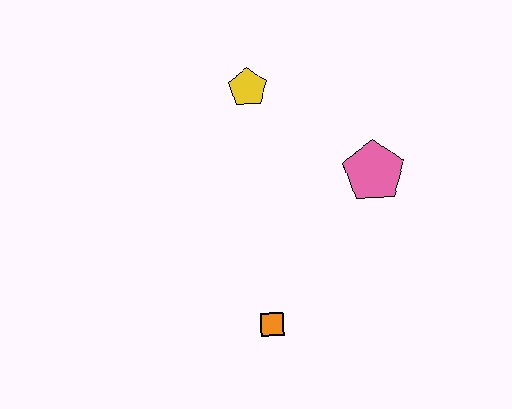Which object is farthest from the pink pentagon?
The orange square is farthest from the pink pentagon.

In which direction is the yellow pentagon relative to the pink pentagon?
The yellow pentagon is to the left of the pink pentagon.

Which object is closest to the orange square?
The pink pentagon is closest to the orange square.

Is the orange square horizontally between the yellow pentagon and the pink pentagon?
Yes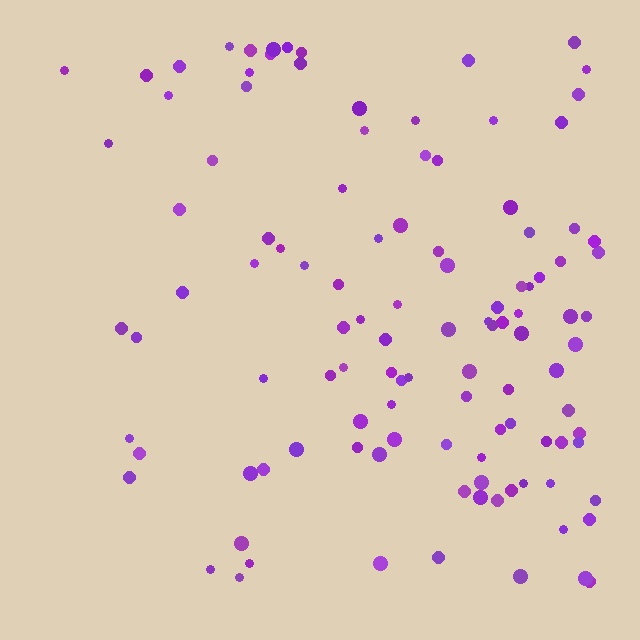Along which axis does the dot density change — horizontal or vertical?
Horizontal.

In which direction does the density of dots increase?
From left to right, with the right side densest.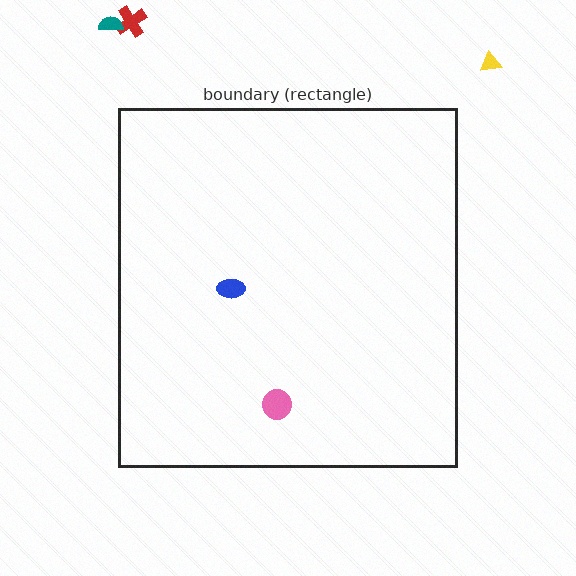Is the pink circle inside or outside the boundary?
Inside.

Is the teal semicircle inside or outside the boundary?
Outside.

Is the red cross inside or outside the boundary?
Outside.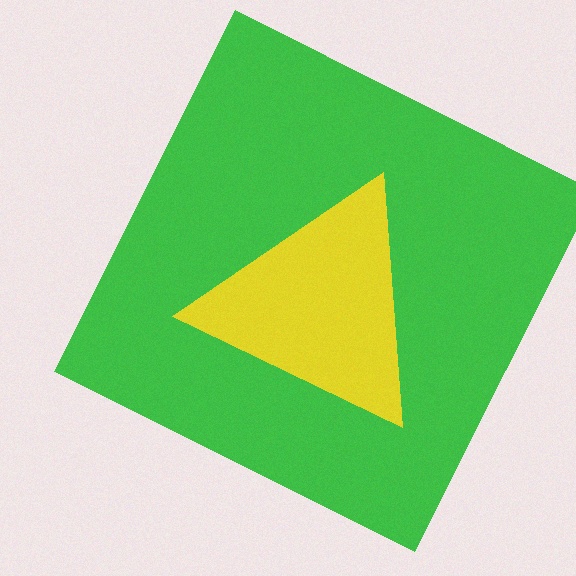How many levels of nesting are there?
2.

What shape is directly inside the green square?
The yellow triangle.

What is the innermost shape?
The yellow triangle.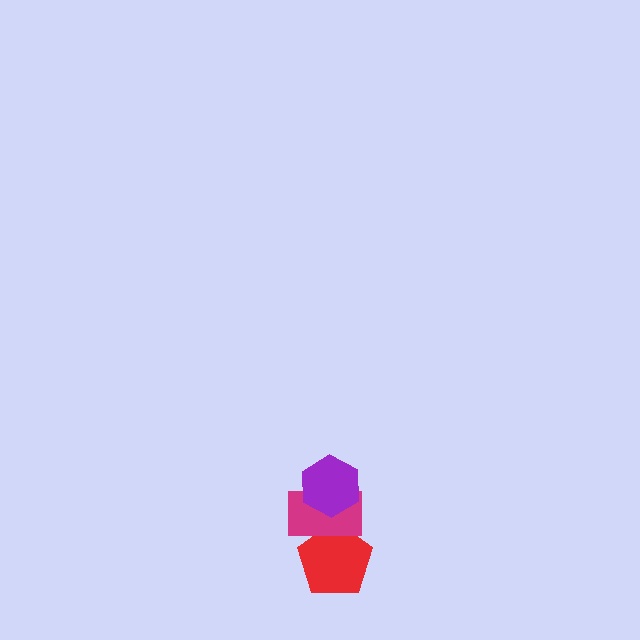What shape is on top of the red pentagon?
The magenta rectangle is on top of the red pentagon.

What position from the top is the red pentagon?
The red pentagon is 3rd from the top.